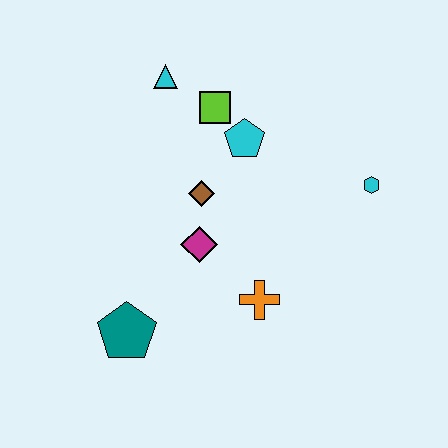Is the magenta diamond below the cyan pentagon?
Yes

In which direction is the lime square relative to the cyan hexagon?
The lime square is to the left of the cyan hexagon.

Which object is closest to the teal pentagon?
The magenta diamond is closest to the teal pentagon.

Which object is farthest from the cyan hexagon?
The teal pentagon is farthest from the cyan hexagon.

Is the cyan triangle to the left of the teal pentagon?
No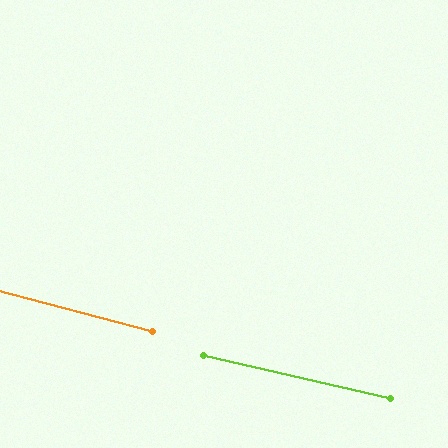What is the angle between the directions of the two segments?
Approximately 2 degrees.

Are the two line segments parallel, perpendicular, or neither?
Parallel — their directions differ by only 1.7°.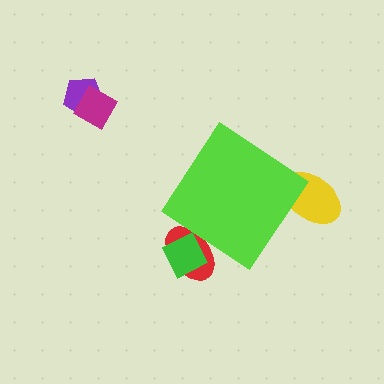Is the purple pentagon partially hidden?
No, the purple pentagon is fully visible.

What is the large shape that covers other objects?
A lime diamond.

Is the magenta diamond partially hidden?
No, the magenta diamond is fully visible.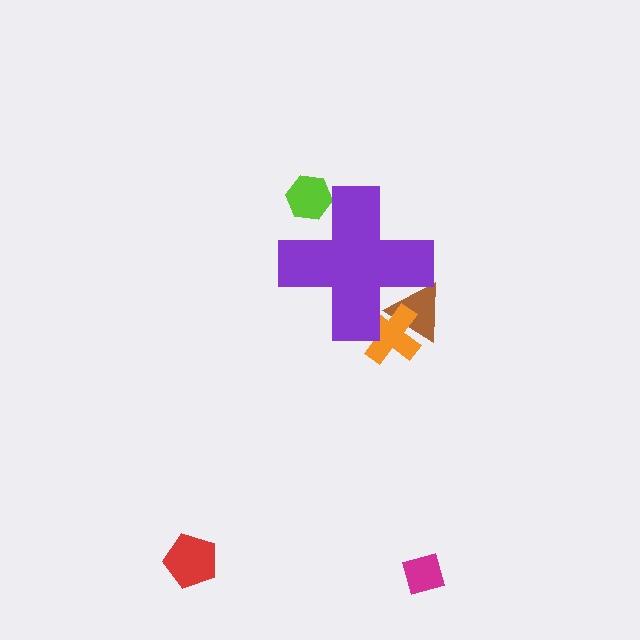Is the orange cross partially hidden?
Yes, the orange cross is partially hidden behind the purple cross.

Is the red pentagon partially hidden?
No, the red pentagon is fully visible.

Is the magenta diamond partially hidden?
No, the magenta diamond is fully visible.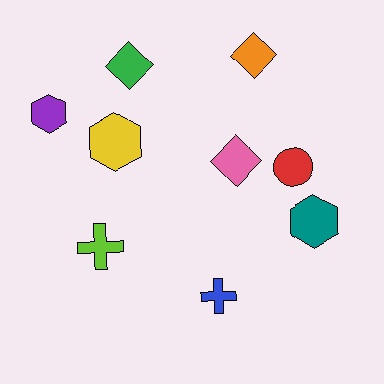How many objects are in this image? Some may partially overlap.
There are 9 objects.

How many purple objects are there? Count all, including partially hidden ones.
There is 1 purple object.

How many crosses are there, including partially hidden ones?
There are 2 crosses.